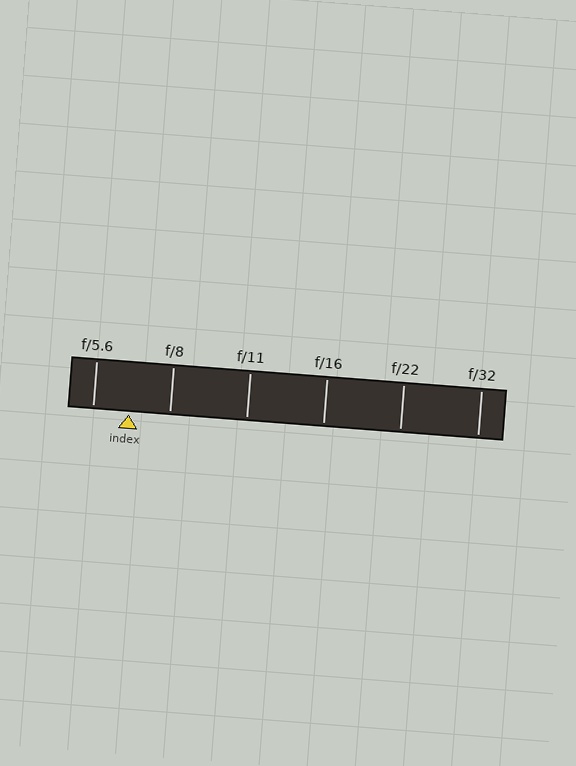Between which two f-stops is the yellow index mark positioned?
The index mark is between f/5.6 and f/8.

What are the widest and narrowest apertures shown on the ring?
The widest aperture shown is f/5.6 and the narrowest is f/32.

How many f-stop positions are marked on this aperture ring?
There are 6 f-stop positions marked.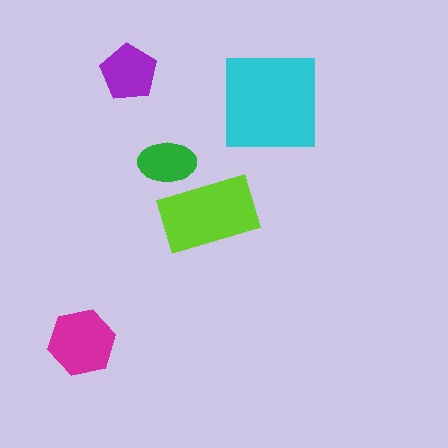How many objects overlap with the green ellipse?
1 object overlaps with the green ellipse.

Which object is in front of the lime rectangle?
The green ellipse is in front of the lime rectangle.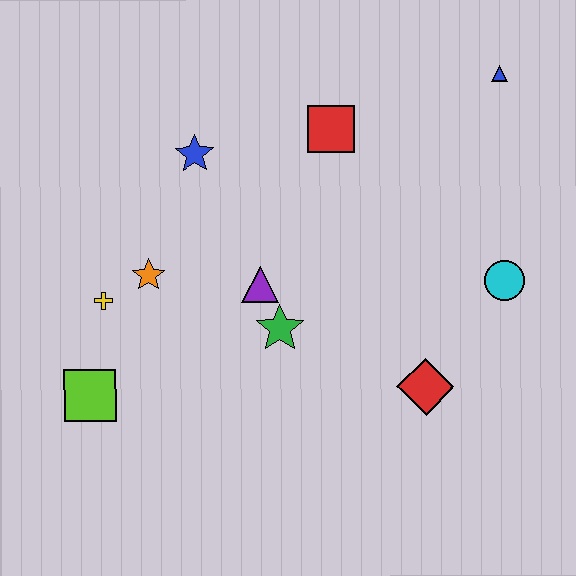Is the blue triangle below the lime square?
No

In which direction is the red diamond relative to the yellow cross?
The red diamond is to the right of the yellow cross.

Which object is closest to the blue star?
The orange star is closest to the blue star.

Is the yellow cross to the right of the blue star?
No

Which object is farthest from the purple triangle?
The blue triangle is farthest from the purple triangle.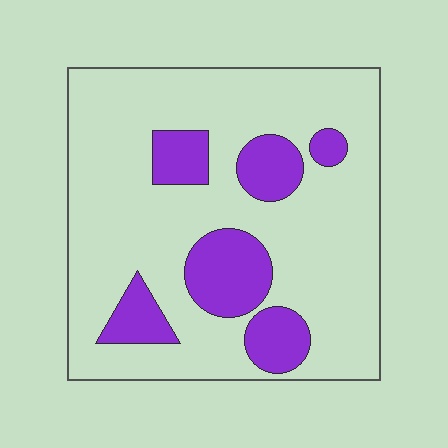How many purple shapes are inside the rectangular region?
6.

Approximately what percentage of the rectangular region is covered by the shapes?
Approximately 20%.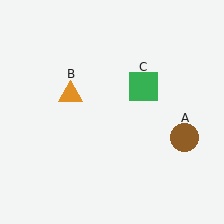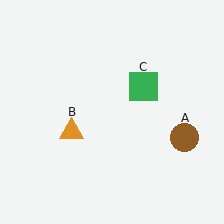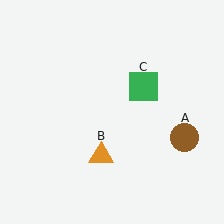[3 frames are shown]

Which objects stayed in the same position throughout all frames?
Brown circle (object A) and green square (object C) remained stationary.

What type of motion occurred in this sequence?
The orange triangle (object B) rotated counterclockwise around the center of the scene.